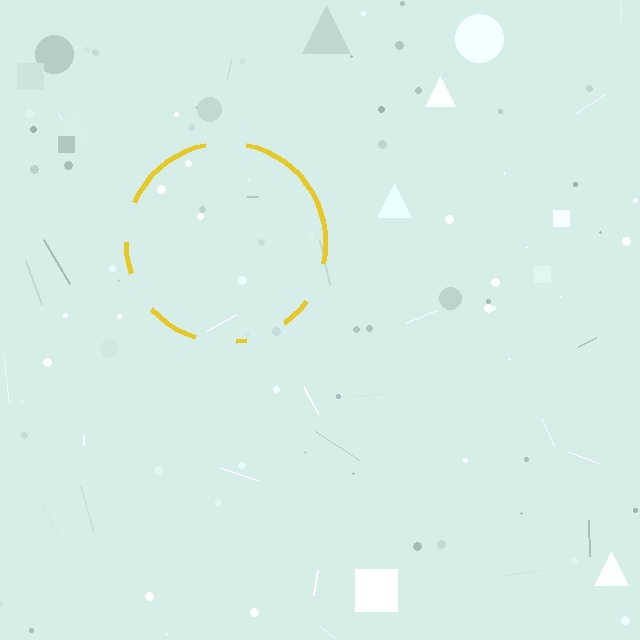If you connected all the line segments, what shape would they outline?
They would outline a circle.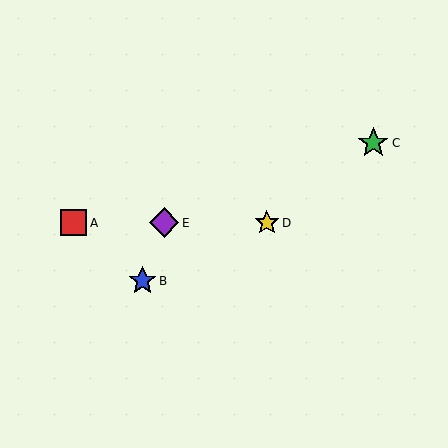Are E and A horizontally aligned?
Yes, both are at y≈223.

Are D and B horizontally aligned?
No, D is at y≈223 and B is at y≈281.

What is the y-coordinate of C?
Object C is at y≈143.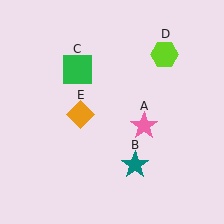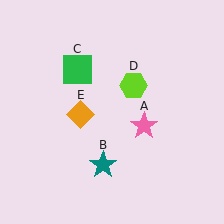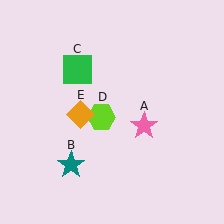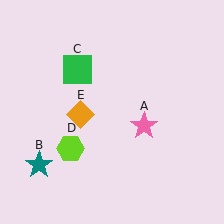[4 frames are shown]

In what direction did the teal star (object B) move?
The teal star (object B) moved left.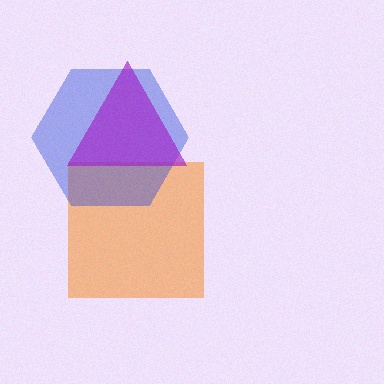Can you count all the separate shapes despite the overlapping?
Yes, there are 3 separate shapes.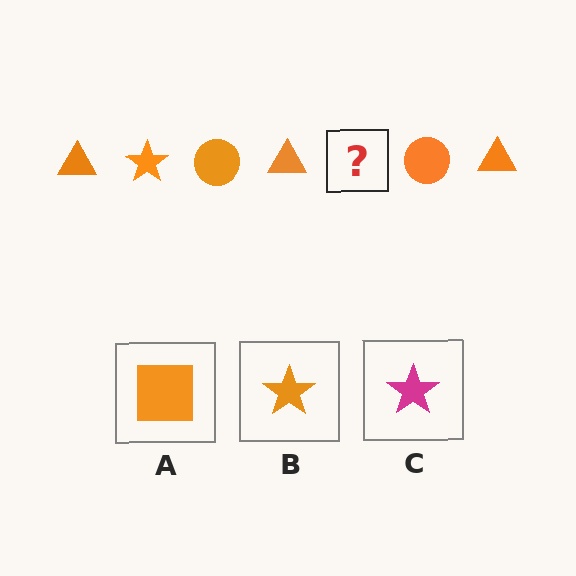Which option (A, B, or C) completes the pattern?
B.